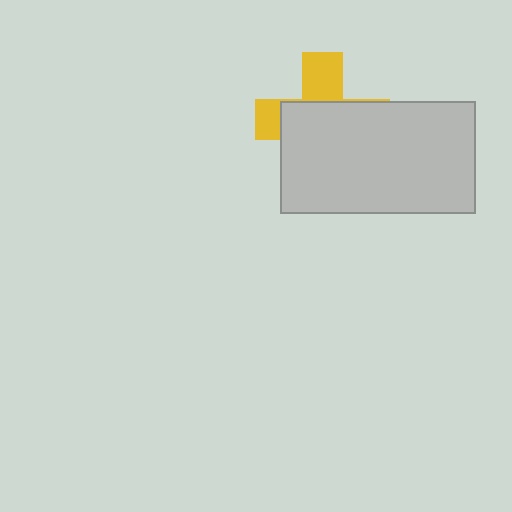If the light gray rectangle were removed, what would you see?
You would see the complete yellow cross.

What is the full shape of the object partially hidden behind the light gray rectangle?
The partially hidden object is a yellow cross.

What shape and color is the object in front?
The object in front is a light gray rectangle.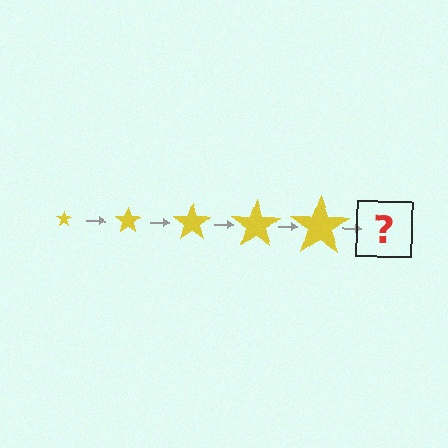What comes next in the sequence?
The next element should be a yellow star, larger than the previous one.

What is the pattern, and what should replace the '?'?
The pattern is that the star gets progressively larger each step. The '?' should be a yellow star, larger than the previous one.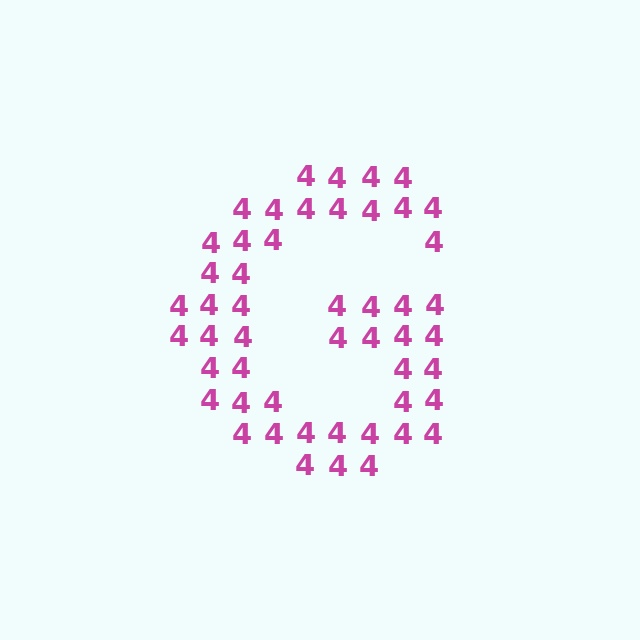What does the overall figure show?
The overall figure shows the letter G.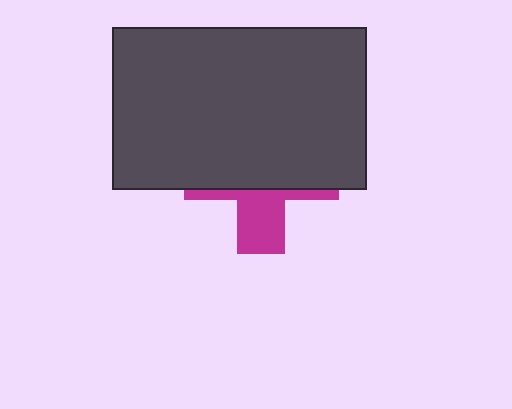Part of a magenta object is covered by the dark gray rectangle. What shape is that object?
It is a cross.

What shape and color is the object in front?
The object in front is a dark gray rectangle.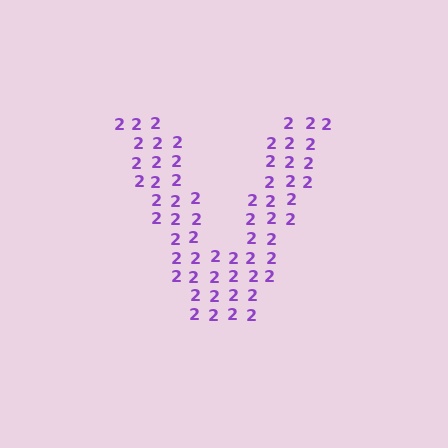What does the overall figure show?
The overall figure shows the letter V.